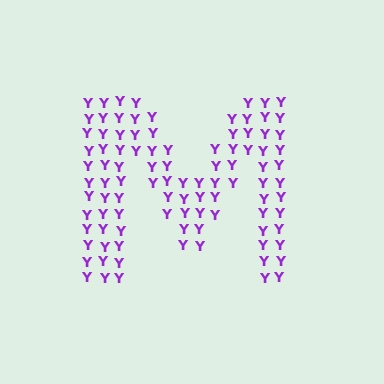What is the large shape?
The large shape is the letter M.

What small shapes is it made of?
It is made of small letter Y's.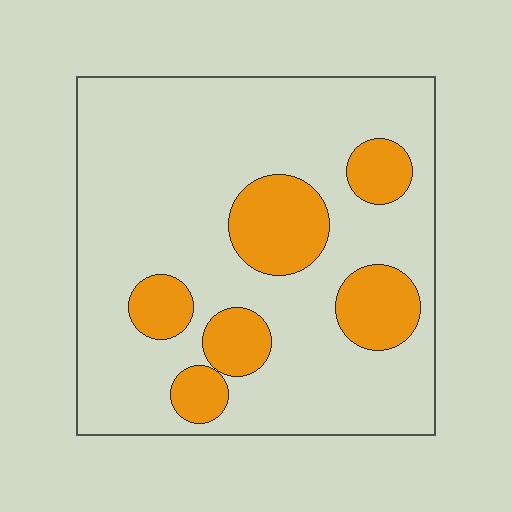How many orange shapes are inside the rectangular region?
6.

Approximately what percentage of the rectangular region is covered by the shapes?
Approximately 20%.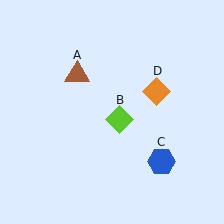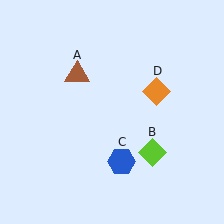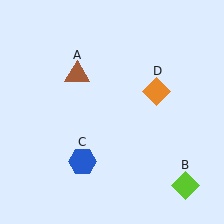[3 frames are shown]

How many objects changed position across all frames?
2 objects changed position: lime diamond (object B), blue hexagon (object C).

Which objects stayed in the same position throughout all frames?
Brown triangle (object A) and orange diamond (object D) remained stationary.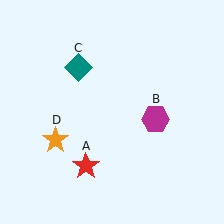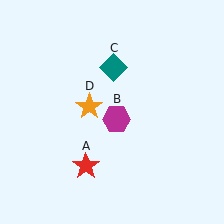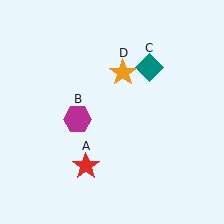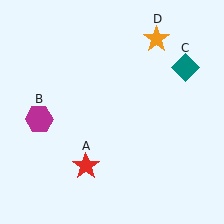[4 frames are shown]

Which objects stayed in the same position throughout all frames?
Red star (object A) remained stationary.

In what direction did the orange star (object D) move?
The orange star (object D) moved up and to the right.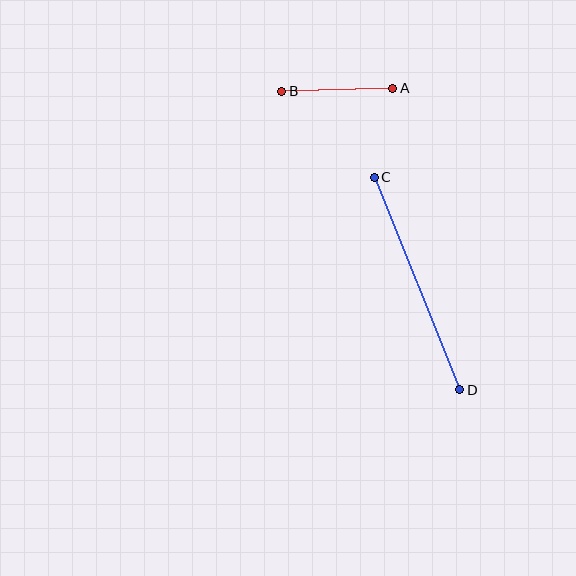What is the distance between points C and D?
The distance is approximately 229 pixels.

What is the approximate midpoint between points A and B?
The midpoint is at approximately (337, 90) pixels.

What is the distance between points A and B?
The distance is approximately 111 pixels.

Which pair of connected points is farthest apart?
Points C and D are farthest apart.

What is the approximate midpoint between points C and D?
The midpoint is at approximately (417, 283) pixels.